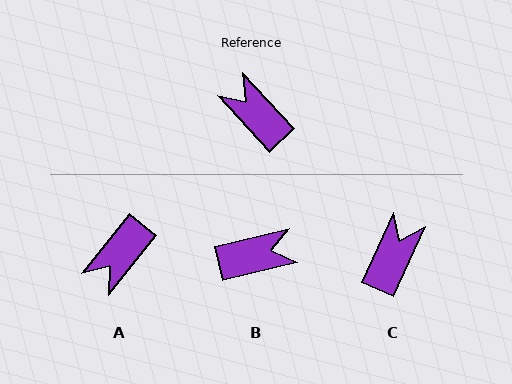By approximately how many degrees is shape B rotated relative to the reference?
Approximately 119 degrees clockwise.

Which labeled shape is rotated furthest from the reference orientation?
B, about 119 degrees away.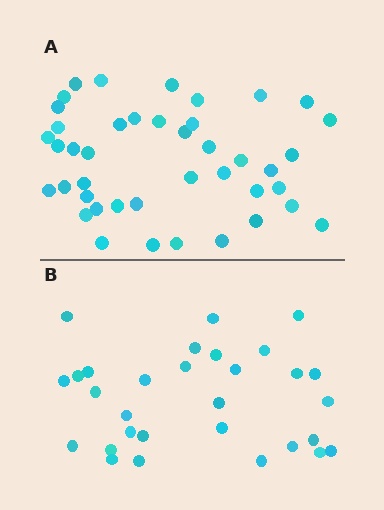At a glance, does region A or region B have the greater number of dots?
Region A (the top region) has more dots.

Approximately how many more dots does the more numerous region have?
Region A has roughly 12 or so more dots than region B.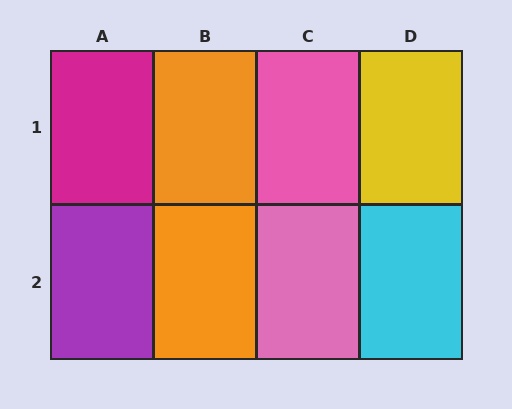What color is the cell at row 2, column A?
Purple.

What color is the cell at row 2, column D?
Cyan.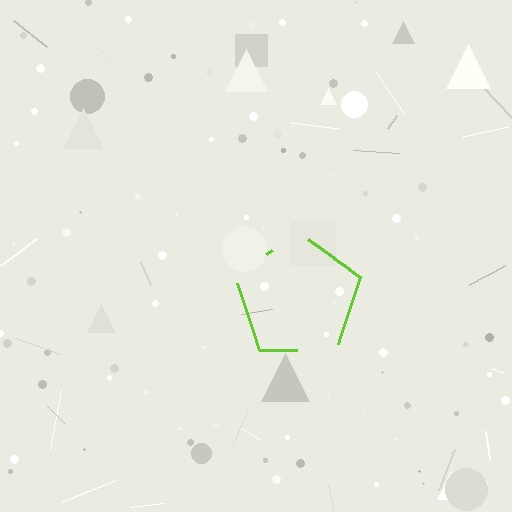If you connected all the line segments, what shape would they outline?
They would outline a pentagon.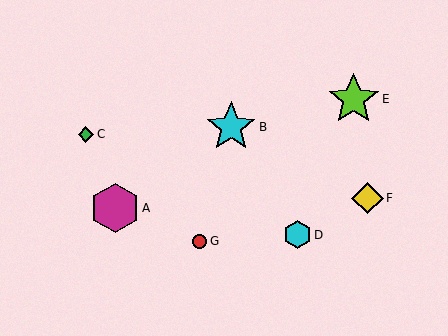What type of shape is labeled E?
Shape E is a lime star.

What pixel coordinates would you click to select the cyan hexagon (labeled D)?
Click at (298, 235) to select the cyan hexagon D.